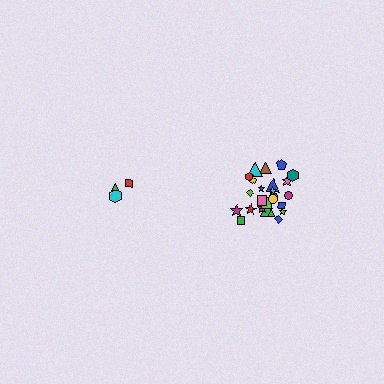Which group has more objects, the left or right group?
The right group.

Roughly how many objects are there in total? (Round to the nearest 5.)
Roughly 30 objects in total.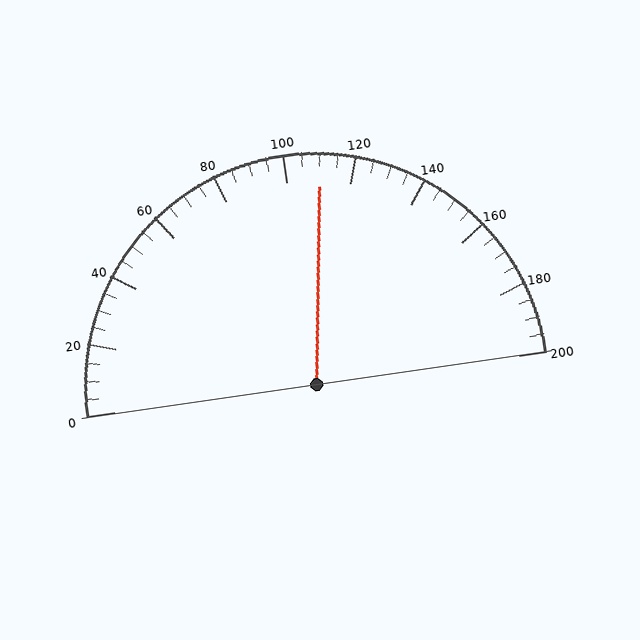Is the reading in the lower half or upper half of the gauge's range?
The reading is in the upper half of the range (0 to 200).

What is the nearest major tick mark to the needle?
The nearest major tick mark is 120.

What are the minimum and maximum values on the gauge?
The gauge ranges from 0 to 200.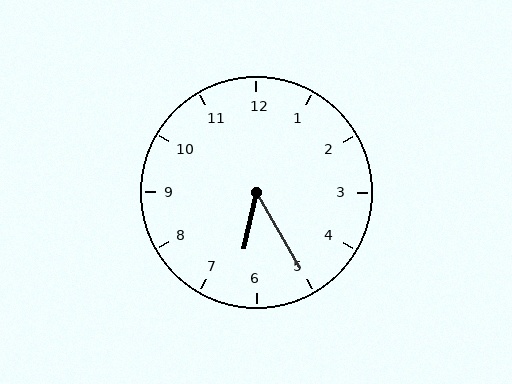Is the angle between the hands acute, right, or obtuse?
It is acute.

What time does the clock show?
6:25.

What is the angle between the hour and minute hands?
Approximately 42 degrees.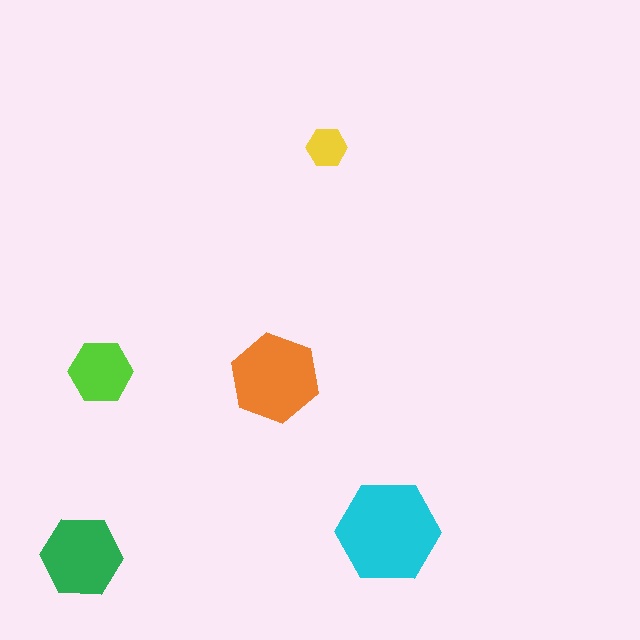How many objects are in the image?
There are 5 objects in the image.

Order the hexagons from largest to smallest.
the cyan one, the orange one, the green one, the lime one, the yellow one.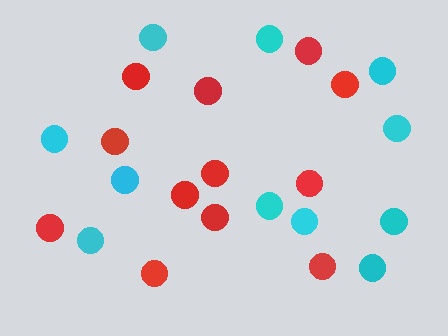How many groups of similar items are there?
There are 2 groups: one group of red circles (12) and one group of cyan circles (11).